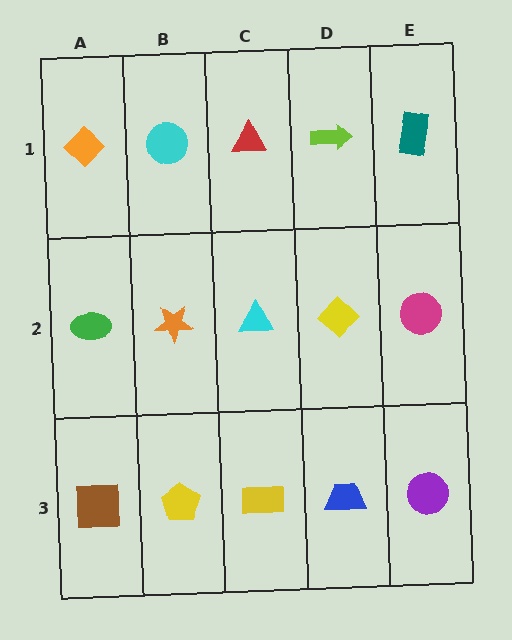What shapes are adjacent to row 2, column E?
A teal rectangle (row 1, column E), a purple circle (row 3, column E), a yellow diamond (row 2, column D).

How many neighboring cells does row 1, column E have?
2.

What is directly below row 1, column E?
A magenta circle.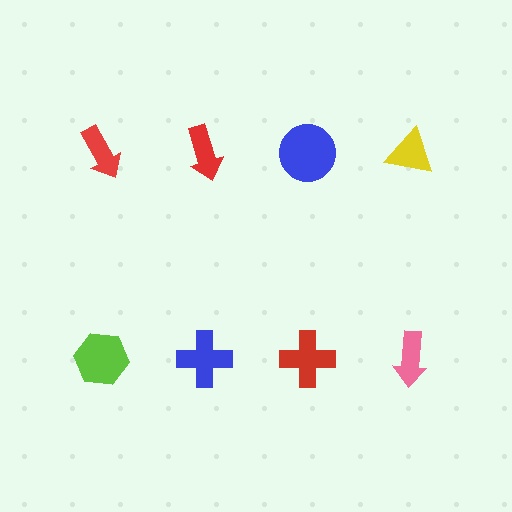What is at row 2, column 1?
A lime hexagon.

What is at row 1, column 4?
A yellow triangle.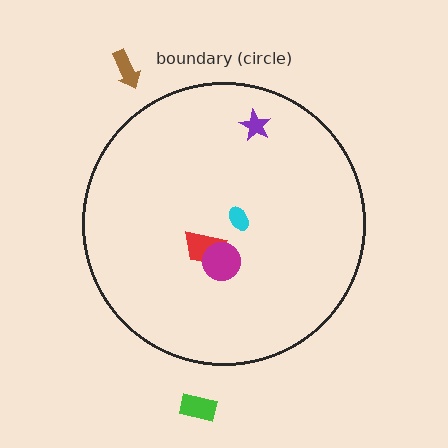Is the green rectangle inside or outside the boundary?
Outside.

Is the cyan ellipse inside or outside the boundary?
Inside.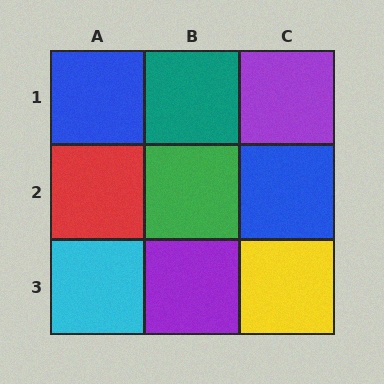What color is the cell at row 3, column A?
Cyan.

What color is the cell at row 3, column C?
Yellow.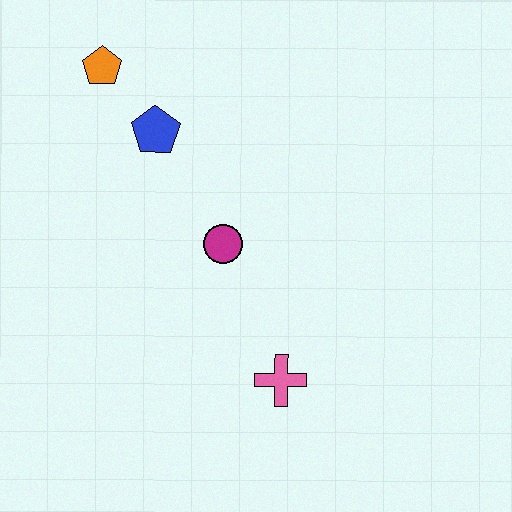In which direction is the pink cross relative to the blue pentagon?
The pink cross is below the blue pentagon.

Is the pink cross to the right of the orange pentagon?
Yes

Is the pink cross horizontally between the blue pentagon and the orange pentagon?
No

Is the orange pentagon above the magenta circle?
Yes